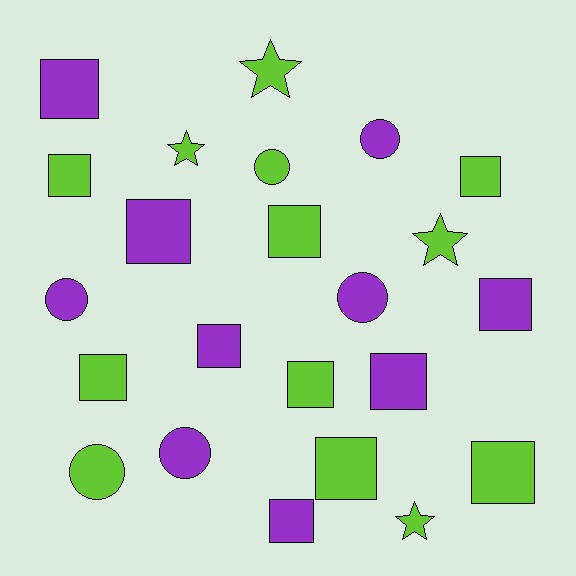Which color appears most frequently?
Lime, with 13 objects.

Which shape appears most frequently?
Square, with 13 objects.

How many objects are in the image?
There are 23 objects.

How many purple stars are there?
There are no purple stars.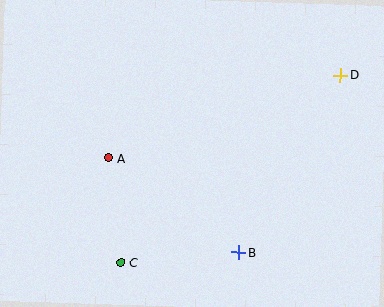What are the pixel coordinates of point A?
Point A is at (108, 158).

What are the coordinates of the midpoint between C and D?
The midpoint between C and D is at (230, 169).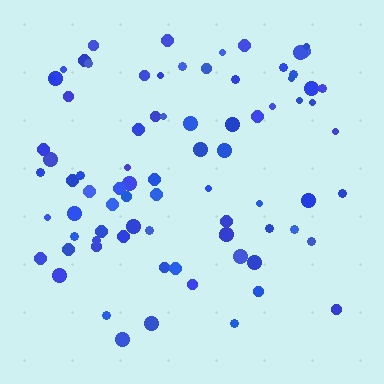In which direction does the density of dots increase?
From bottom to top, with the top side densest.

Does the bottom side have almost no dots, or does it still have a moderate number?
Still a moderate number, just noticeably fewer than the top.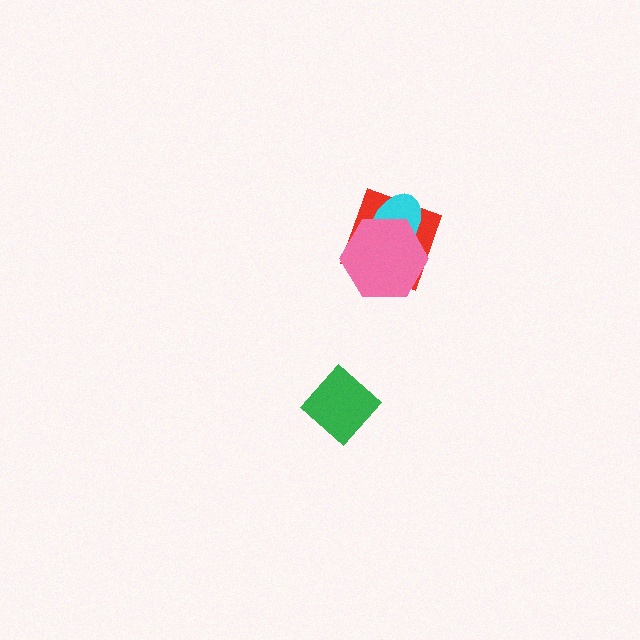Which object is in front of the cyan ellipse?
The pink hexagon is in front of the cyan ellipse.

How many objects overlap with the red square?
2 objects overlap with the red square.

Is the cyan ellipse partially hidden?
Yes, it is partially covered by another shape.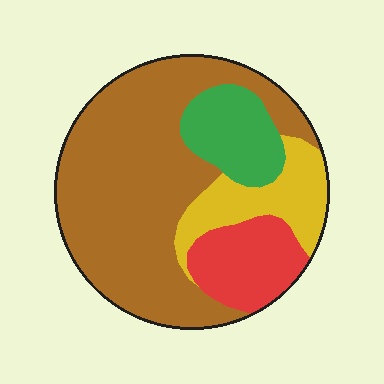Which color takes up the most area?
Brown, at roughly 60%.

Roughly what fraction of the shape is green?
Green takes up about one eighth (1/8) of the shape.